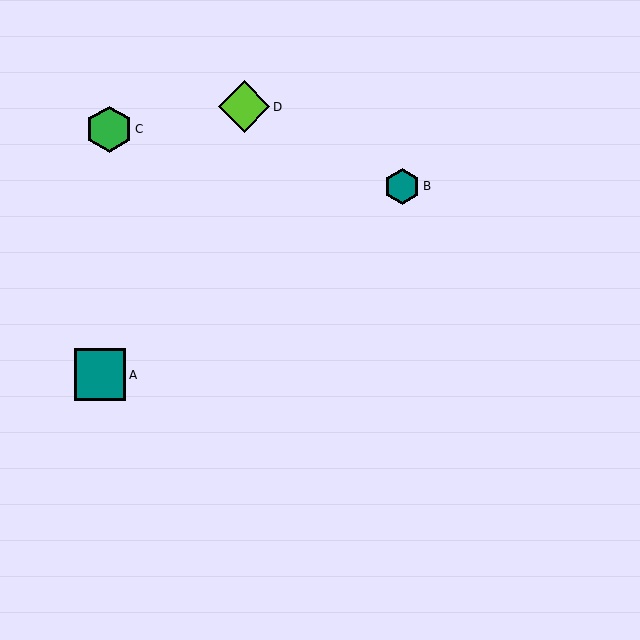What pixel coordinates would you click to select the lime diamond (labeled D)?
Click at (244, 107) to select the lime diamond D.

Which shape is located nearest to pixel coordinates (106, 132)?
The green hexagon (labeled C) at (109, 129) is nearest to that location.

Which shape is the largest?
The teal square (labeled A) is the largest.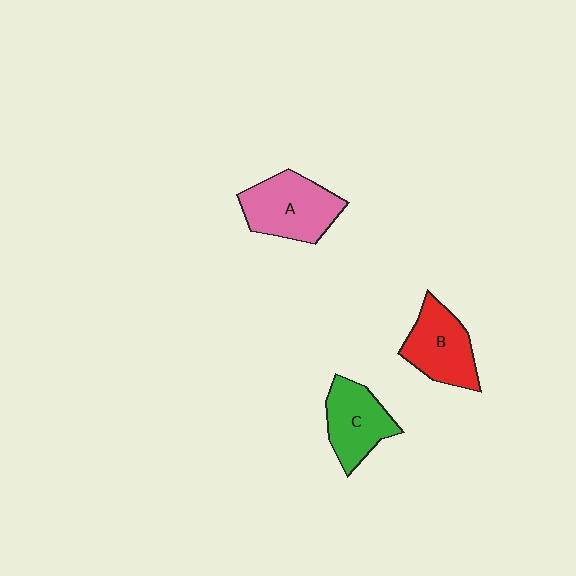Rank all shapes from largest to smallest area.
From largest to smallest: A (pink), B (red), C (green).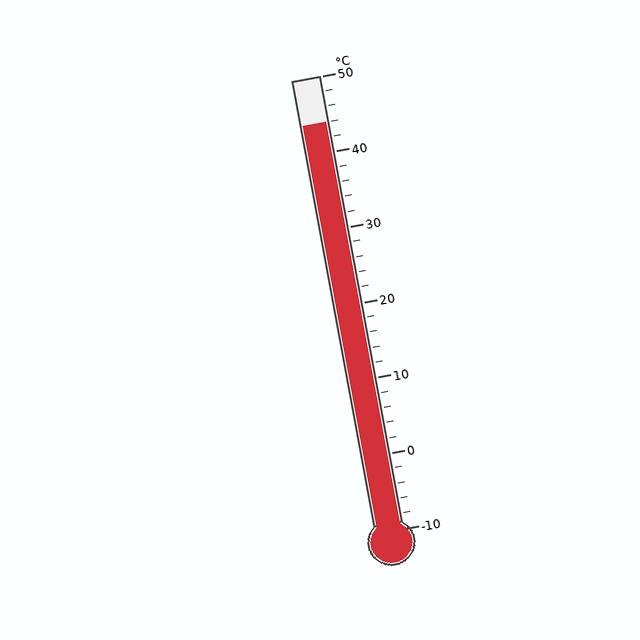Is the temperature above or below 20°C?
The temperature is above 20°C.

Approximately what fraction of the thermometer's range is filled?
The thermometer is filled to approximately 90% of its range.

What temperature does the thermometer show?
The thermometer shows approximately 44°C.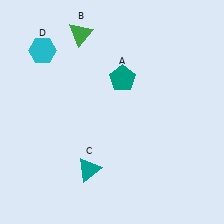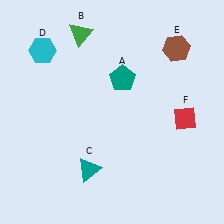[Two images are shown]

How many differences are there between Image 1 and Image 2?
There are 2 differences between the two images.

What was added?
A brown hexagon (E), a red diamond (F) were added in Image 2.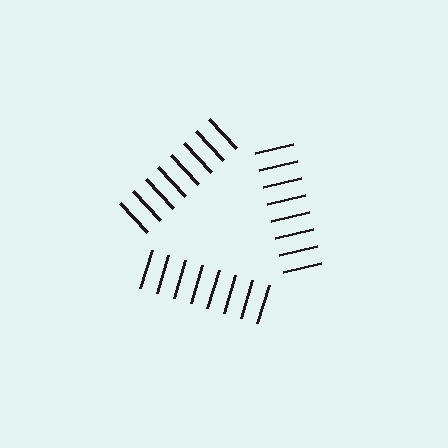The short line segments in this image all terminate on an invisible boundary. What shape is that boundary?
An illusory triangle — the line segments terminate on its edges but no continuous stroke is drawn.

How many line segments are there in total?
24 — 8 along each of the 3 edges.